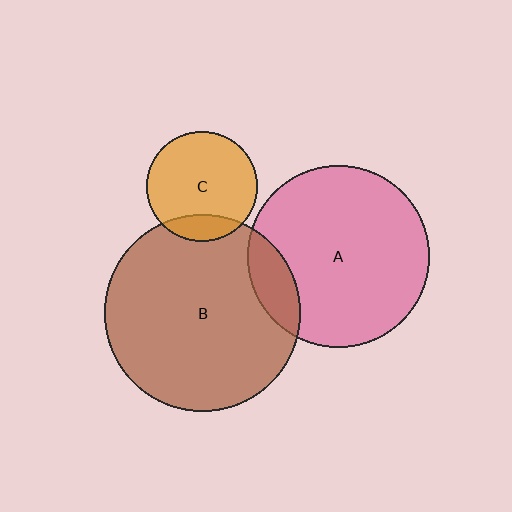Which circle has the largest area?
Circle B (brown).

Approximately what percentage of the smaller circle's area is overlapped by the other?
Approximately 15%.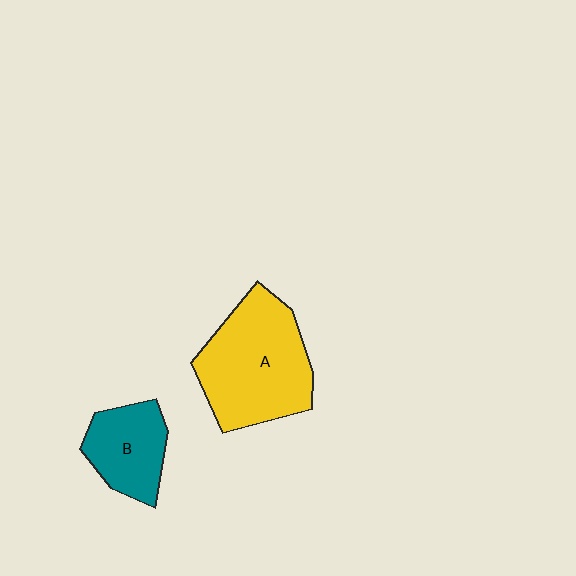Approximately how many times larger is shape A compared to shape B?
Approximately 1.9 times.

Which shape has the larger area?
Shape A (yellow).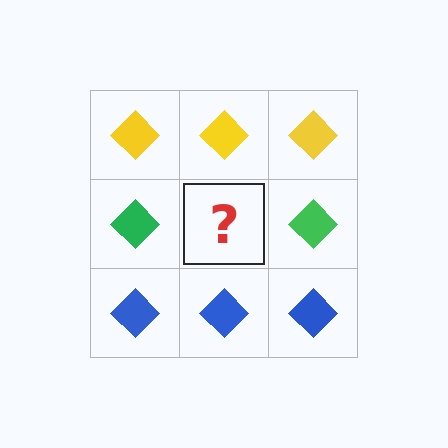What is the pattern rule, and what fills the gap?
The rule is that each row has a consistent color. The gap should be filled with a green diamond.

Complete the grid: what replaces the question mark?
The question mark should be replaced with a green diamond.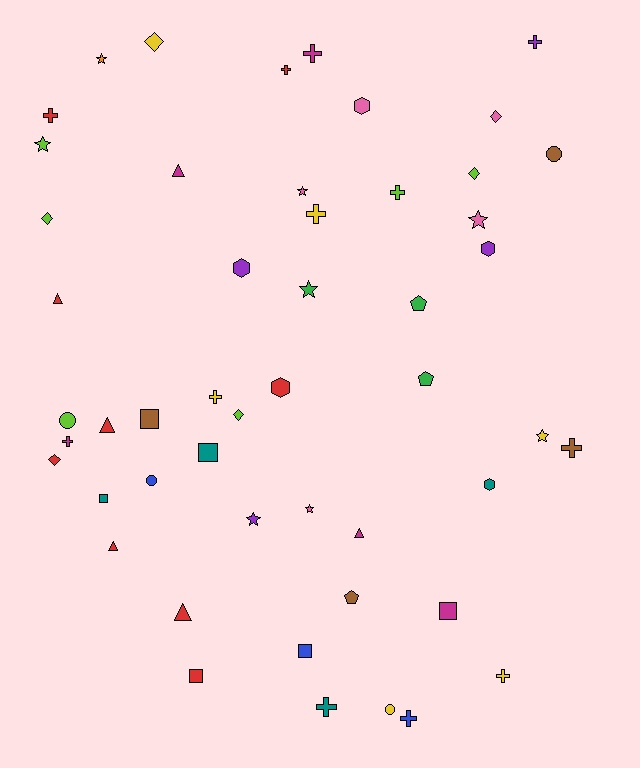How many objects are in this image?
There are 50 objects.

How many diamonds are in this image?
There are 6 diamonds.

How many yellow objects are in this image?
There are 6 yellow objects.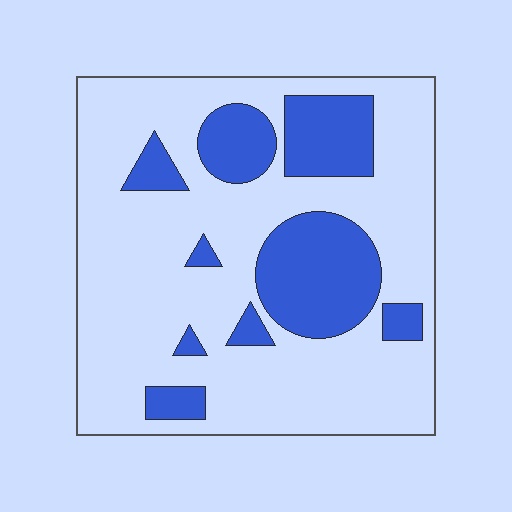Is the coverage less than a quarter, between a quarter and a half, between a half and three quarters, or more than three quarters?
Between a quarter and a half.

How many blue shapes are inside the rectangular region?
9.